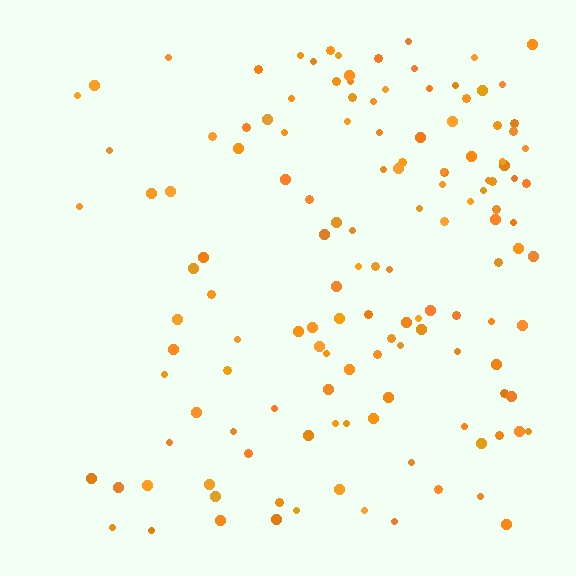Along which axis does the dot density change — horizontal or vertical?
Horizontal.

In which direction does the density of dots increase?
From left to right, with the right side densest.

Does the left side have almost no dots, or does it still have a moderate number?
Still a moderate number, just noticeably fewer than the right.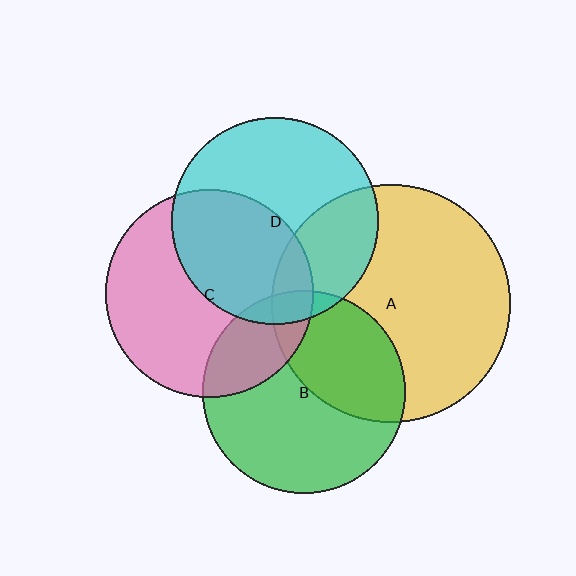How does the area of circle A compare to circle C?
Approximately 1.3 times.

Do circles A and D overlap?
Yes.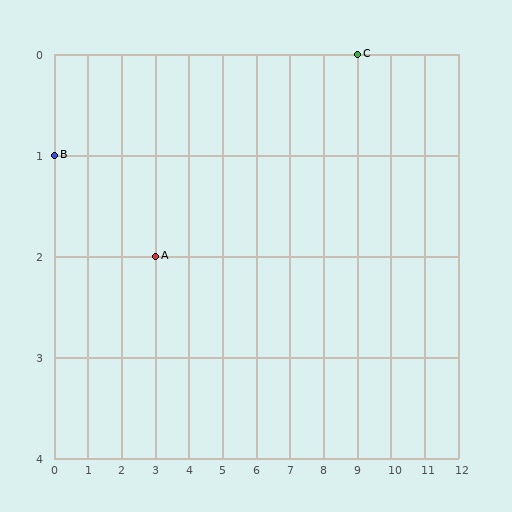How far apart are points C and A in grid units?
Points C and A are 6 columns and 2 rows apart (about 6.3 grid units diagonally).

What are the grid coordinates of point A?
Point A is at grid coordinates (3, 2).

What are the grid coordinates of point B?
Point B is at grid coordinates (0, 1).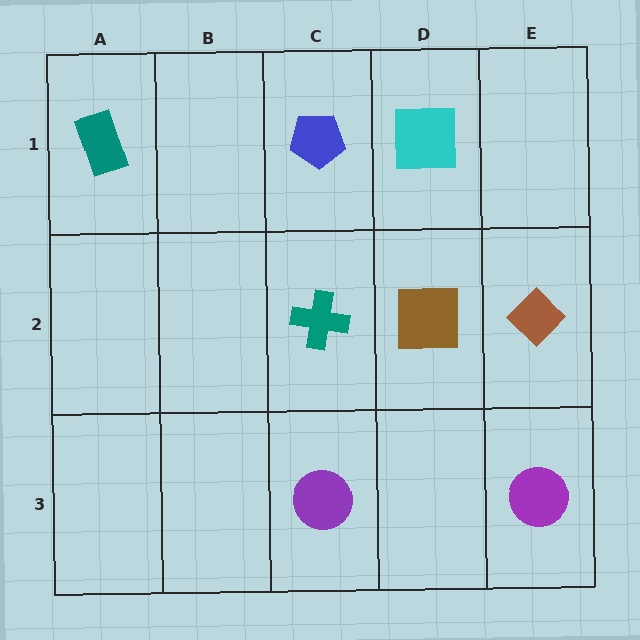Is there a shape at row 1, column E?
No, that cell is empty.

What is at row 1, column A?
A teal rectangle.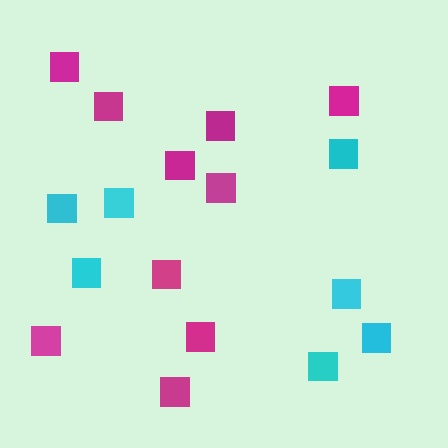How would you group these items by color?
There are 2 groups: one group of cyan squares (7) and one group of magenta squares (10).